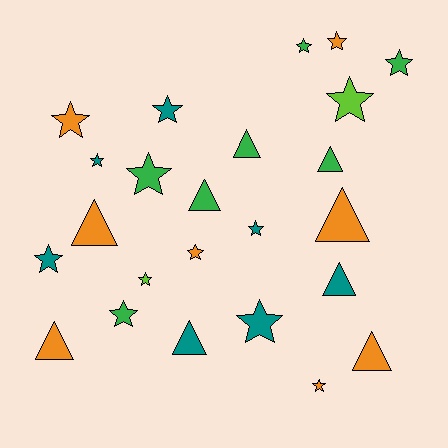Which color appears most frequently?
Orange, with 8 objects.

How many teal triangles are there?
There are 2 teal triangles.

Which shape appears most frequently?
Star, with 15 objects.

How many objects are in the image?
There are 24 objects.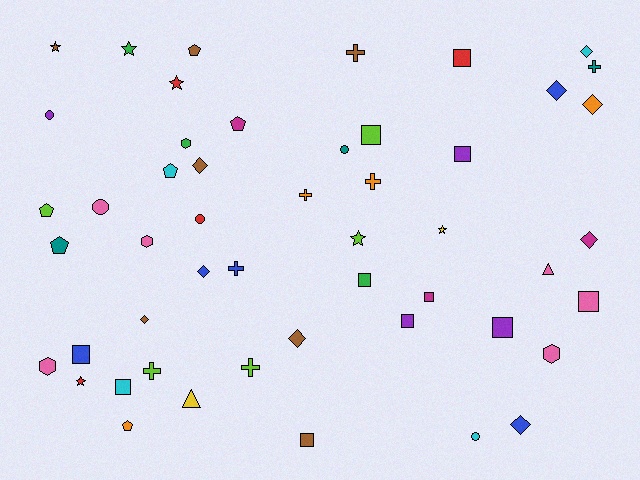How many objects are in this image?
There are 50 objects.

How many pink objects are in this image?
There are 6 pink objects.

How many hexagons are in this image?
There are 4 hexagons.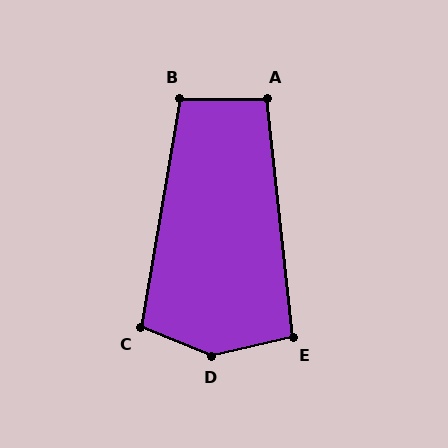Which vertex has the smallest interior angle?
A, at approximately 96 degrees.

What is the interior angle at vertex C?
Approximately 102 degrees (obtuse).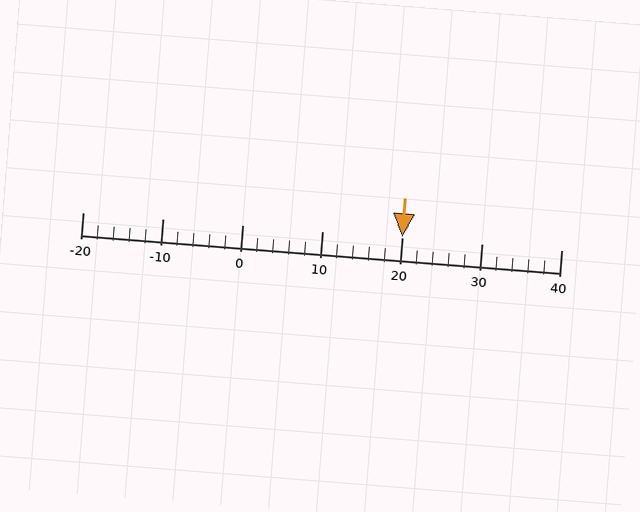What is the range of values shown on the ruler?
The ruler shows values from -20 to 40.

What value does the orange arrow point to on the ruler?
The orange arrow points to approximately 20.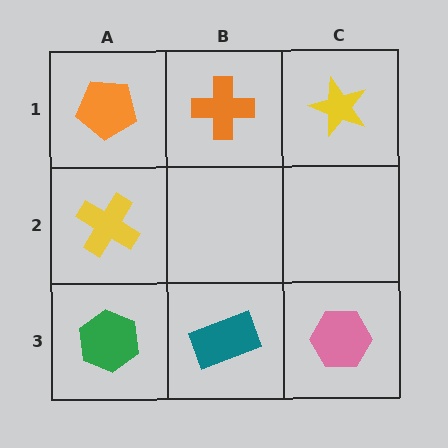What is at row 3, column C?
A pink hexagon.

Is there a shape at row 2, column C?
No, that cell is empty.